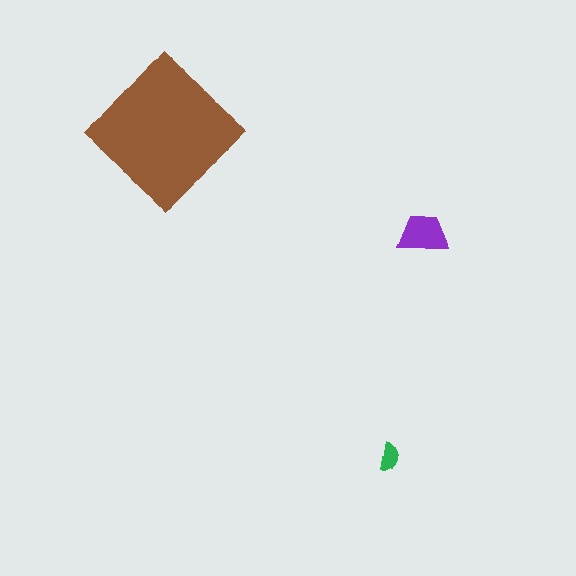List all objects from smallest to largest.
The green semicircle, the purple trapezoid, the brown diamond.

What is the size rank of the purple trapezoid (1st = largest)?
2nd.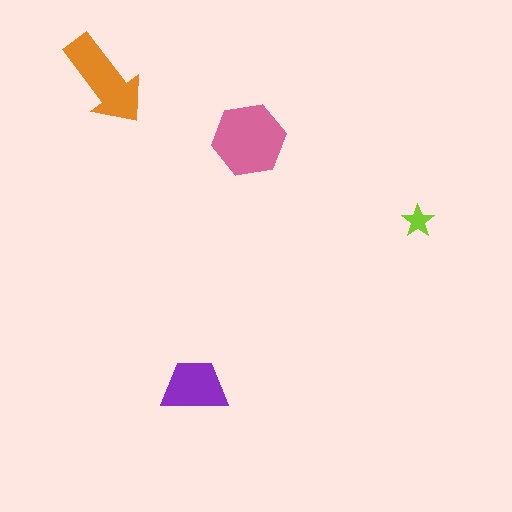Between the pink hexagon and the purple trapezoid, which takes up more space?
The pink hexagon.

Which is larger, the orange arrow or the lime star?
The orange arrow.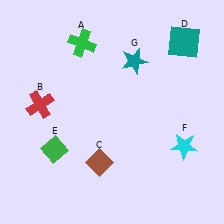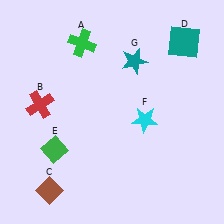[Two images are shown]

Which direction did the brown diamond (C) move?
The brown diamond (C) moved left.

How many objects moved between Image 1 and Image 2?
2 objects moved between the two images.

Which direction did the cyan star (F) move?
The cyan star (F) moved left.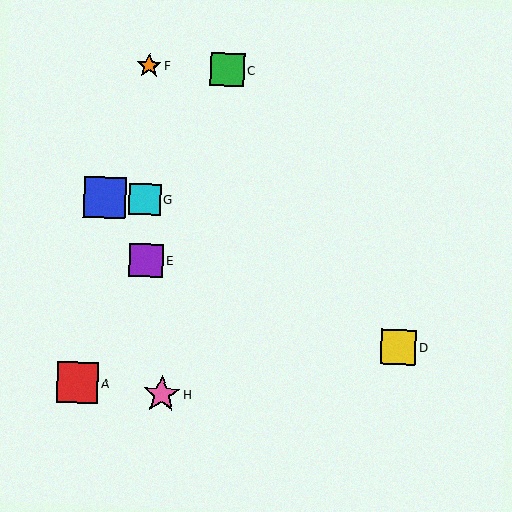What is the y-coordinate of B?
Object B is at y≈198.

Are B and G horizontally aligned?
Yes, both are at y≈198.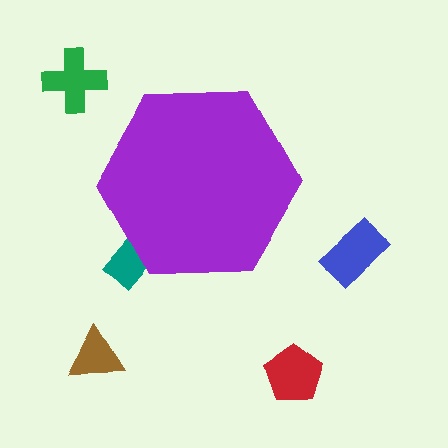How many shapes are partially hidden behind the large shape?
1 shape is partially hidden.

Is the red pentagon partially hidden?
No, the red pentagon is fully visible.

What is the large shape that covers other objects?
A purple hexagon.